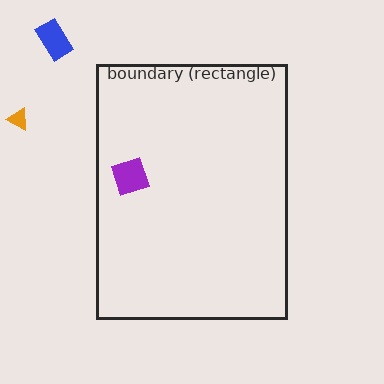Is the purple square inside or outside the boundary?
Inside.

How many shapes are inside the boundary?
1 inside, 2 outside.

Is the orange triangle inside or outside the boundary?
Outside.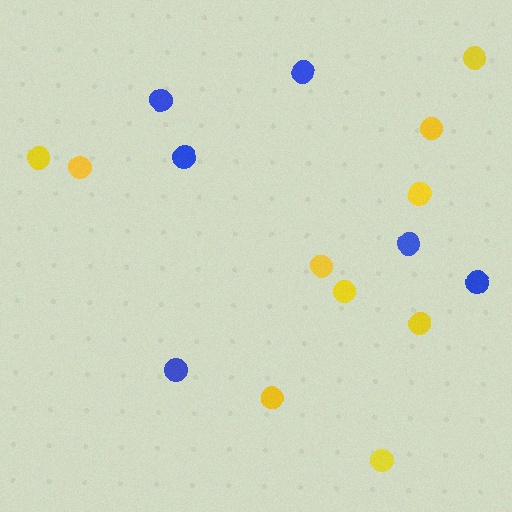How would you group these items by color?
There are 2 groups: one group of blue circles (6) and one group of yellow circles (10).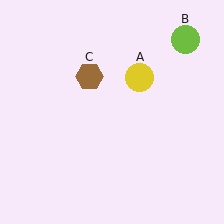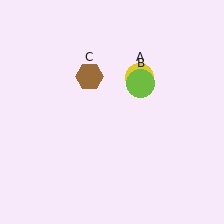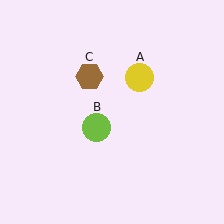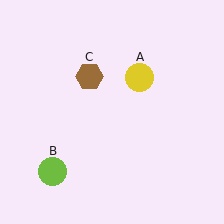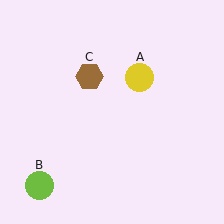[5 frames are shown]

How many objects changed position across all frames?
1 object changed position: lime circle (object B).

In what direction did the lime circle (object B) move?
The lime circle (object B) moved down and to the left.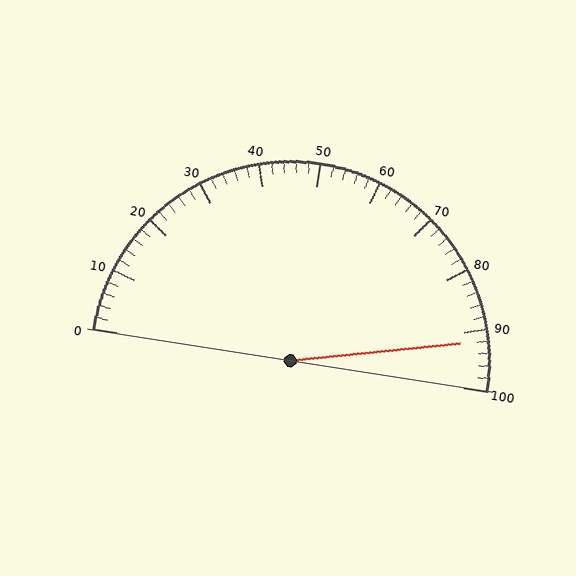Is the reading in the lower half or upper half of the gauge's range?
The reading is in the upper half of the range (0 to 100).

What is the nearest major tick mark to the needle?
The nearest major tick mark is 90.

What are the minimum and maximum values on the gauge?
The gauge ranges from 0 to 100.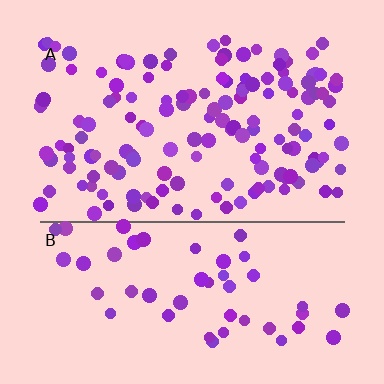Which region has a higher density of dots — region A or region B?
A (the top).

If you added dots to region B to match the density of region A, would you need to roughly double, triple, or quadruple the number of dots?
Approximately triple.